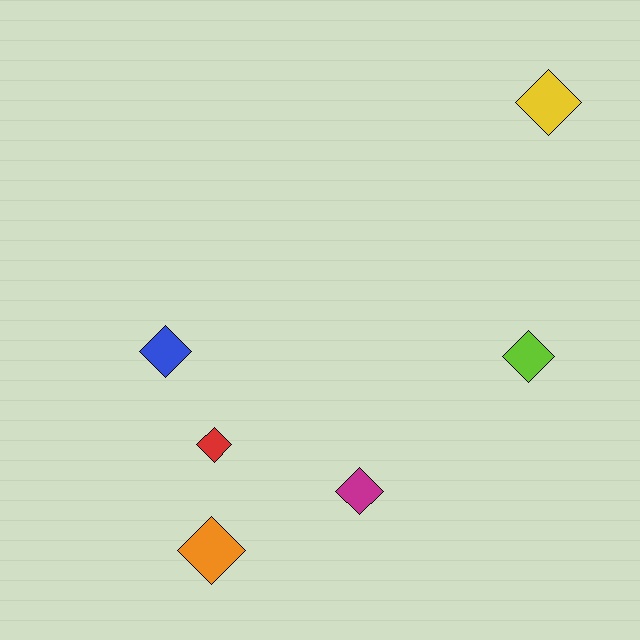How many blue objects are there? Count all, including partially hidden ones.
There is 1 blue object.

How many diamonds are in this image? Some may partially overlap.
There are 6 diamonds.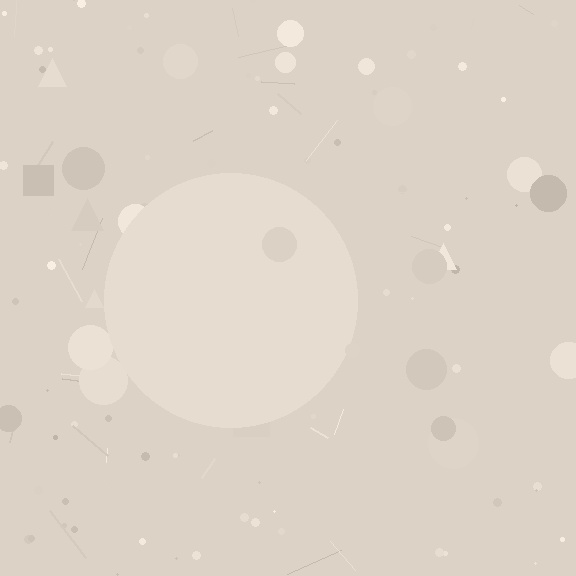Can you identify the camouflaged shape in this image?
The camouflaged shape is a circle.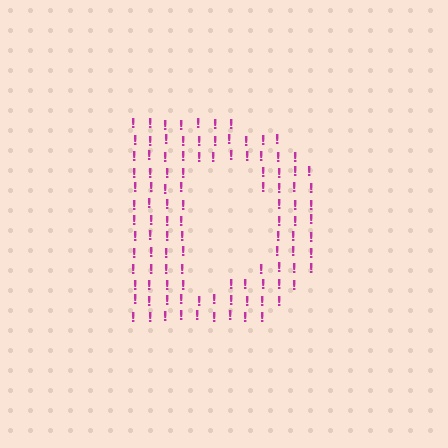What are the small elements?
The small elements are exclamation marks.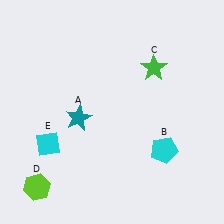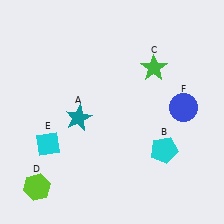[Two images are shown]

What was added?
A blue circle (F) was added in Image 2.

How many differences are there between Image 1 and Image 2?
There is 1 difference between the two images.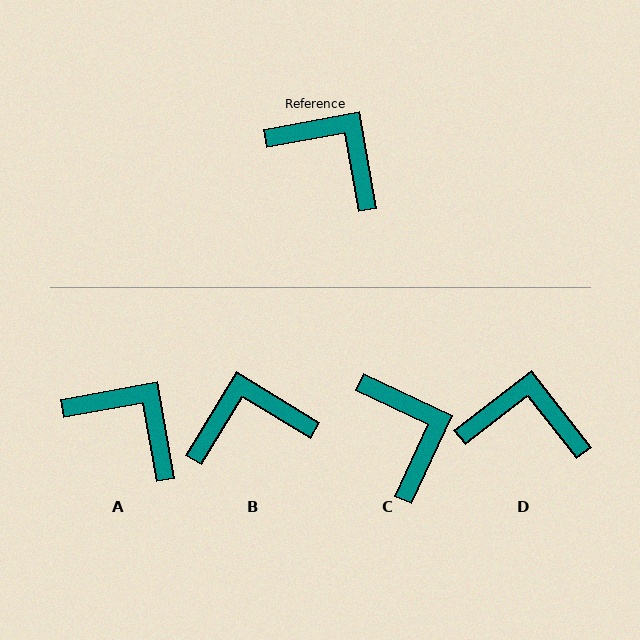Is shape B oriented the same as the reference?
No, it is off by about 48 degrees.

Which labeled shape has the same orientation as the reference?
A.